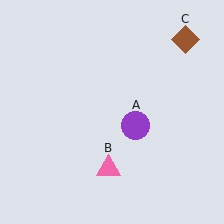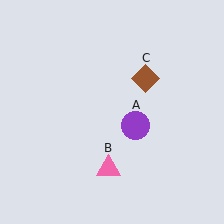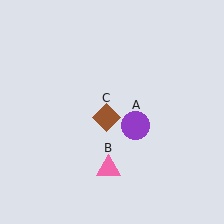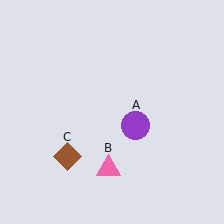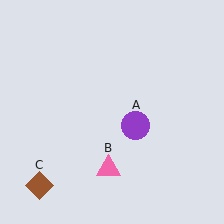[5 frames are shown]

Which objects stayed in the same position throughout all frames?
Purple circle (object A) and pink triangle (object B) remained stationary.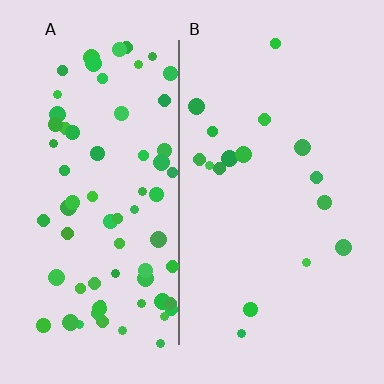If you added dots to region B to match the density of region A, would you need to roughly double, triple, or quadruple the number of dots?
Approximately quadruple.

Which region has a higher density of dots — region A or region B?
A (the left).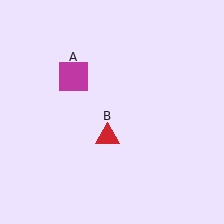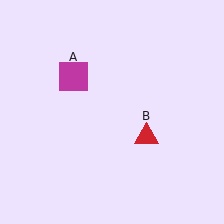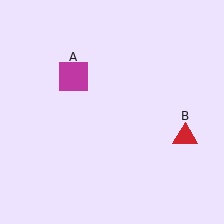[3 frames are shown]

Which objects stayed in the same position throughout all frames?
Magenta square (object A) remained stationary.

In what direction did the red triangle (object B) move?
The red triangle (object B) moved right.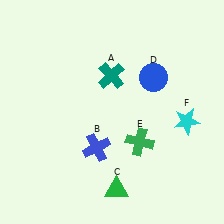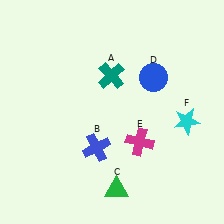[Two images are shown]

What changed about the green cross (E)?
In Image 1, E is green. In Image 2, it changed to magenta.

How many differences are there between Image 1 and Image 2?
There is 1 difference between the two images.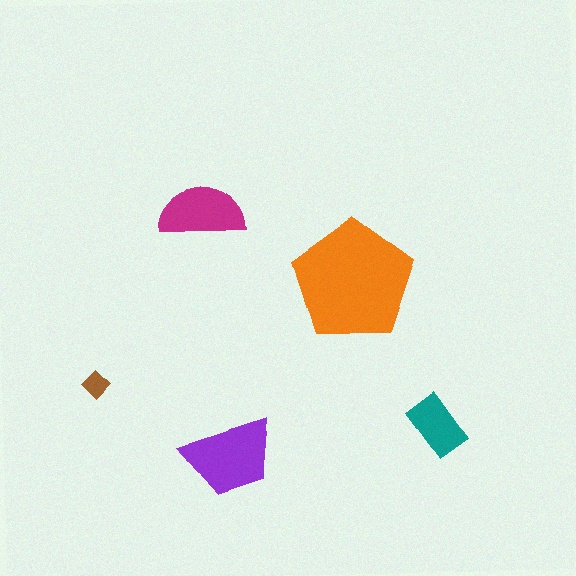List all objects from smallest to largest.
The brown diamond, the teal rectangle, the magenta semicircle, the purple trapezoid, the orange pentagon.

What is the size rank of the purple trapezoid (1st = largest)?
2nd.